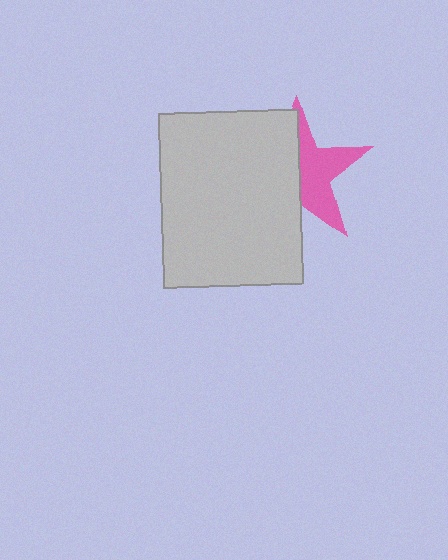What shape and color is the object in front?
The object in front is a light gray rectangle.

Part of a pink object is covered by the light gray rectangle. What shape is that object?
It is a star.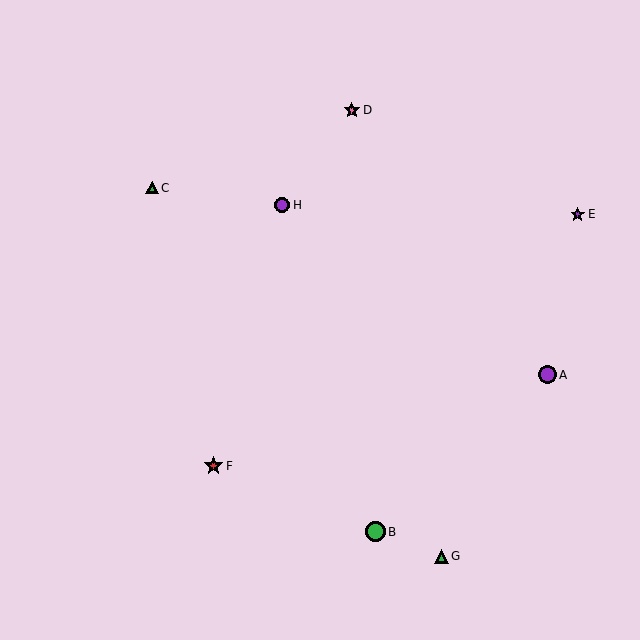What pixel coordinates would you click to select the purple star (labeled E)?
Click at (578, 214) to select the purple star E.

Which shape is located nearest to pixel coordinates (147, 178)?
The green triangle (labeled C) at (152, 188) is nearest to that location.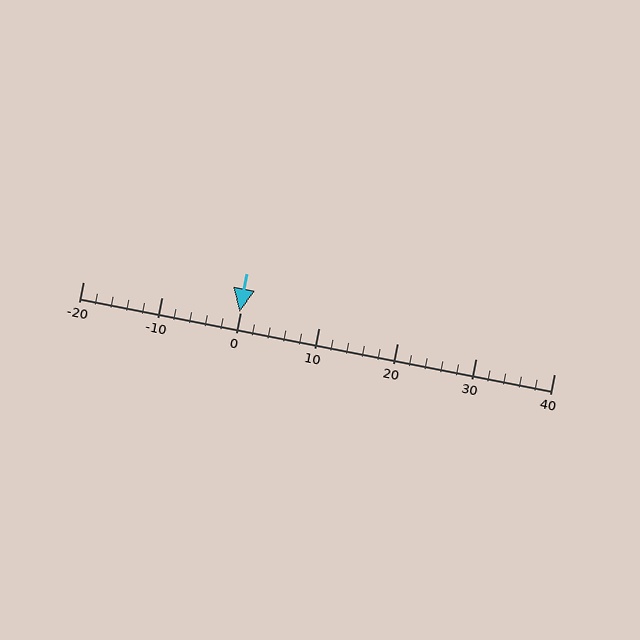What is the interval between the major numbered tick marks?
The major tick marks are spaced 10 units apart.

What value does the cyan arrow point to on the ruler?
The cyan arrow points to approximately 0.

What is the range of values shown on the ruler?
The ruler shows values from -20 to 40.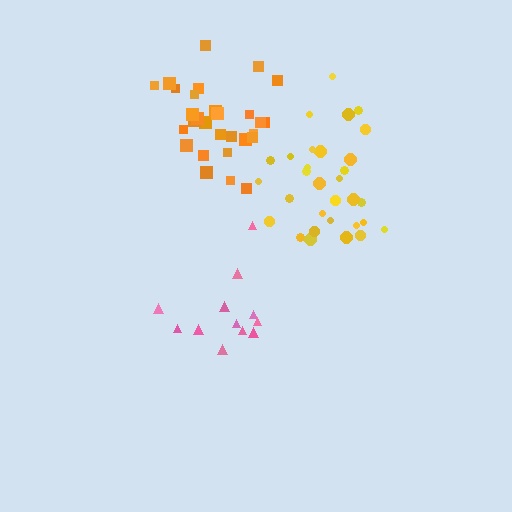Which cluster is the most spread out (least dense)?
Pink.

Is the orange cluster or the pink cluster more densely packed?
Orange.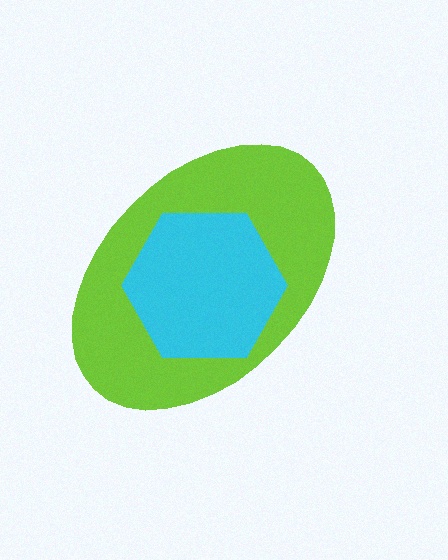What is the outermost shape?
The lime ellipse.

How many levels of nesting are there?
2.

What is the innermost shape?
The cyan hexagon.